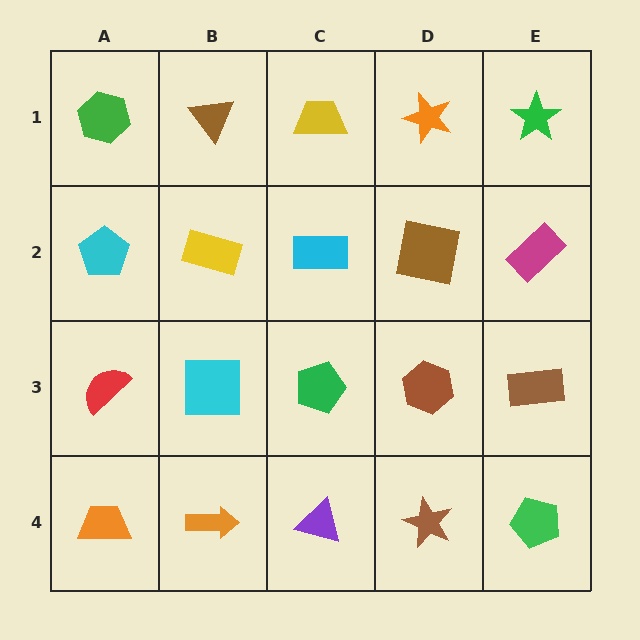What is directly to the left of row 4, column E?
A brown star.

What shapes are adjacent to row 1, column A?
A cyan pentagon (row 2, column A), a brown triangle (row 1, column B).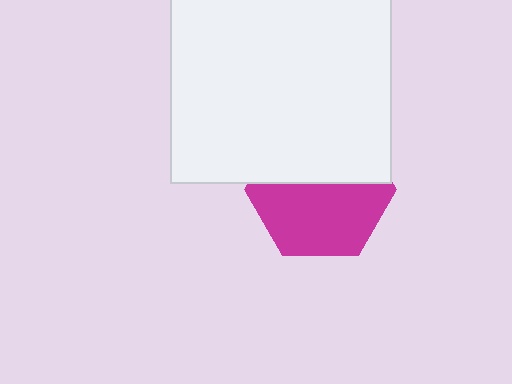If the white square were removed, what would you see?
You would see the complete magenta hexagon.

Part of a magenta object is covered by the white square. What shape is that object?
It is a hexagon.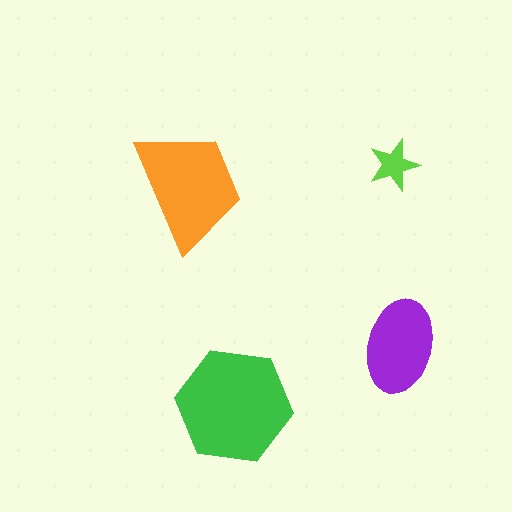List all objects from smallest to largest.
The lime star, the purple ellipse, the orange trapezoid, the green hexagon.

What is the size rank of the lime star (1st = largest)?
4th.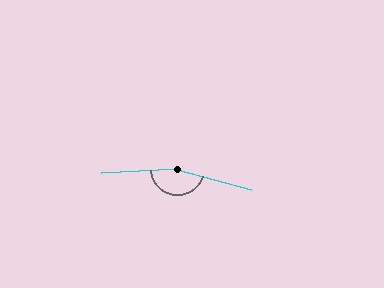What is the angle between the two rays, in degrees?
Approximately 161 degrees.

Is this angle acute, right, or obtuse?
It is obtuse.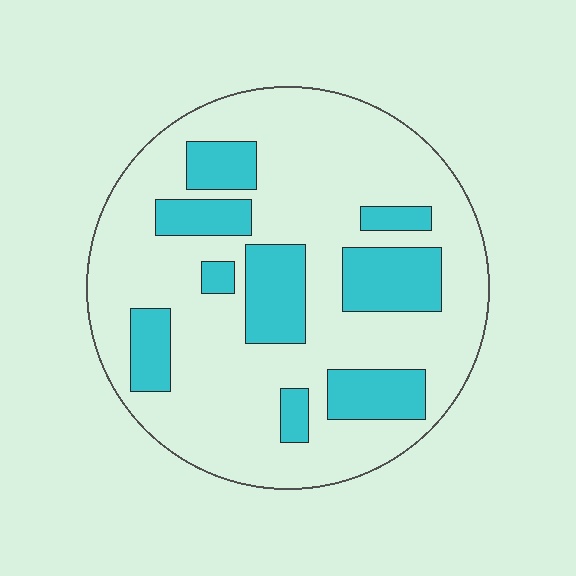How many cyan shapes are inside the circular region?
9.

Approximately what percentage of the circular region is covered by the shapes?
Approximately 25%.